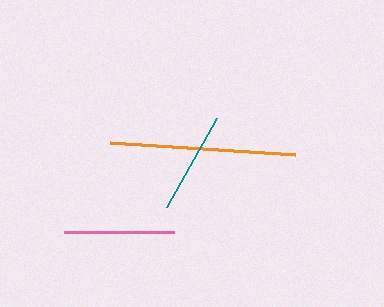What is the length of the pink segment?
The pink segment is approximately 110 pixels long.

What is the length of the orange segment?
The orange segment is approximately 185 pixels long.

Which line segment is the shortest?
The teal line is the shortest at approximately 102 pixels.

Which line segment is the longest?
The orange line is the longest at approximately 185 pixels.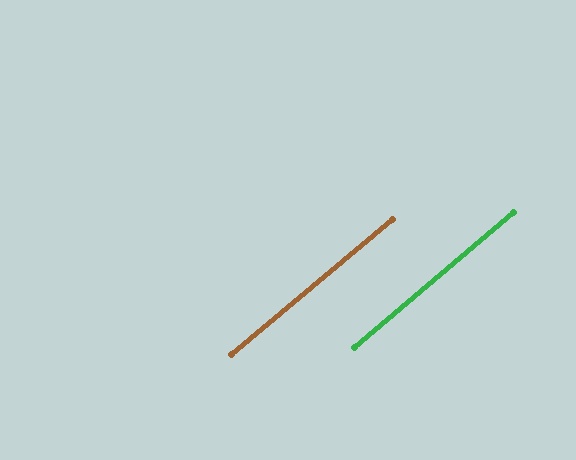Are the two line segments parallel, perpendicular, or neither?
Parallel — their directions differ by only 0.5°.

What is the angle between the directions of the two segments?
Approximately 1 degree.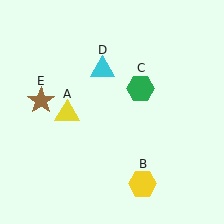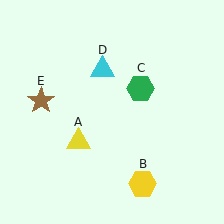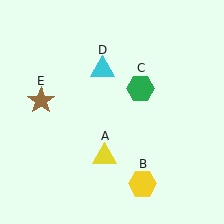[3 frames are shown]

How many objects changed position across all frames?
1 object changed position: yellow triangle (object A).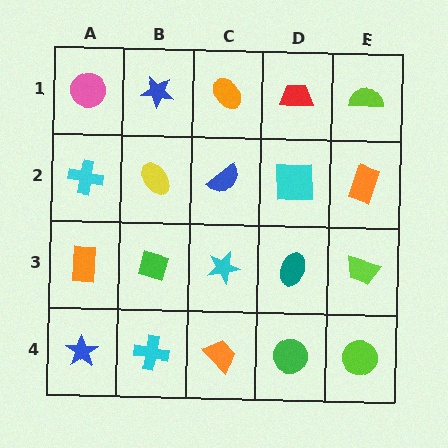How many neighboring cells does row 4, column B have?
3.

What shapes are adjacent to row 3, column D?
A cyan square (row 2, column D), a green circle (row 4, column D), a cyan star (row 3, column C), a lime trapezoid (row 3, column E).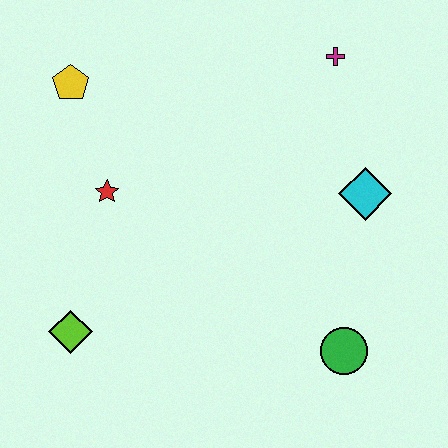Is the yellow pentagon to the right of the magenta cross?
No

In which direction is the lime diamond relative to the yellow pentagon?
The lime diamond is below the yellow pentagon.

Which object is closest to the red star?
The yellow pentagon is closest to the red star.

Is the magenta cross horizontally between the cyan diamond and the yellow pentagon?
Yes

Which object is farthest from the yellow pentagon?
The green circle is farthest from the yellow pentagon.